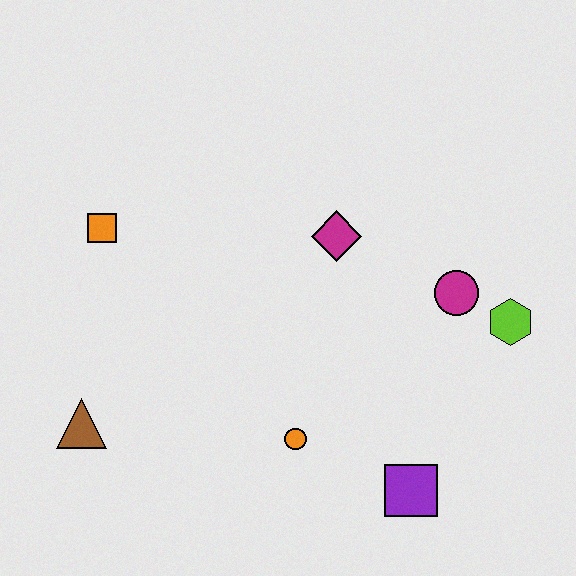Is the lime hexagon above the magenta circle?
No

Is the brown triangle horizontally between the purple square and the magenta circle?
No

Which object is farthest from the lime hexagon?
The brown triangle is farthest from the lime hexagon.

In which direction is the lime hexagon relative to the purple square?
The lime hexagon is above the purple square.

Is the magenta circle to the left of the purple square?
No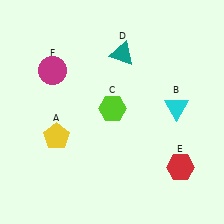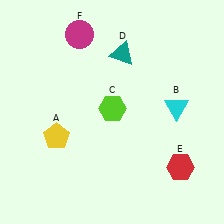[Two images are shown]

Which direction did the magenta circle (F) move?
The magenta circle (F) moved up.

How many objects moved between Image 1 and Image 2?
1 object moved between the two images.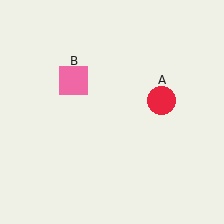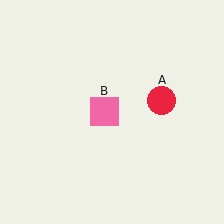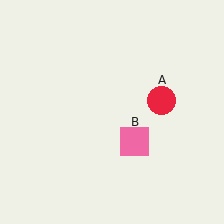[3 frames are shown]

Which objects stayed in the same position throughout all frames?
Red circle (object A) remained stationary.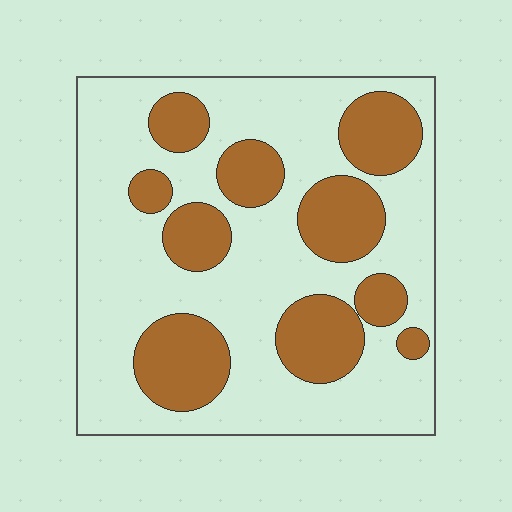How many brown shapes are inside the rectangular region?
10.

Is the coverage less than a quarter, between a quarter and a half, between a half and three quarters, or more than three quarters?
Between a quarter and a half.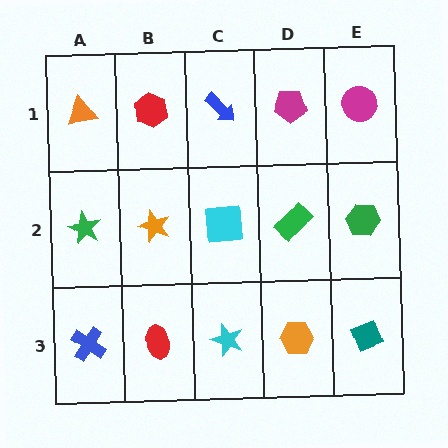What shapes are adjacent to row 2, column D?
A magenta pentagon (row 1, column D), an orange hexagon (row 3, column D), a cyan square (row 2, column C), a green hexagon (row 2, column E).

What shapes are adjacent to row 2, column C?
A blue arrow (row 1, column C), a cyan star (row 3, column C), an orange star (row 2, column B), a green rectangle (row 2, column D).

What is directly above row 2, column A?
An orange triangle.